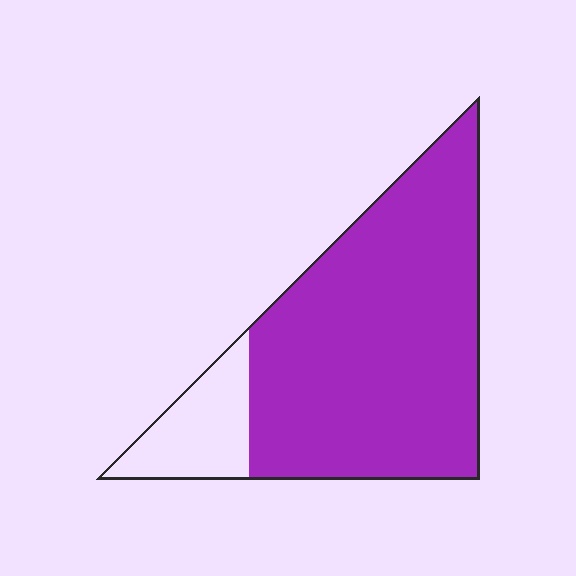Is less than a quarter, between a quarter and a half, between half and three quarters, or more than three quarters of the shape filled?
More than three quarters.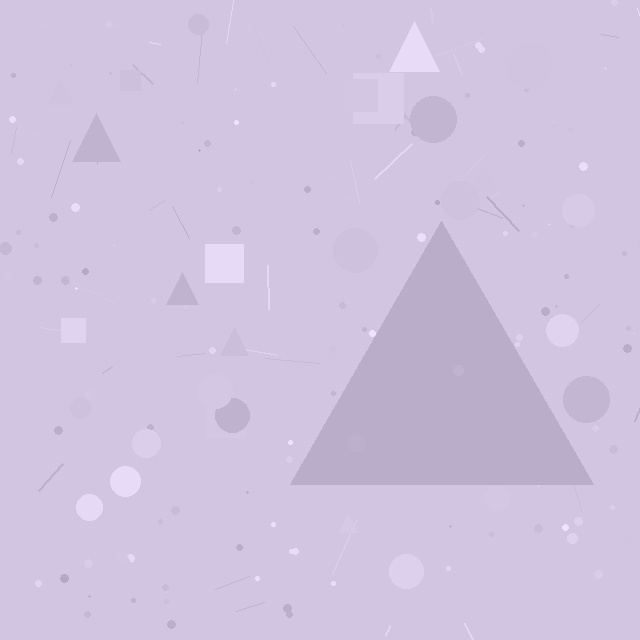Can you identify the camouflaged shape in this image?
The camouflaged shape is a triangle.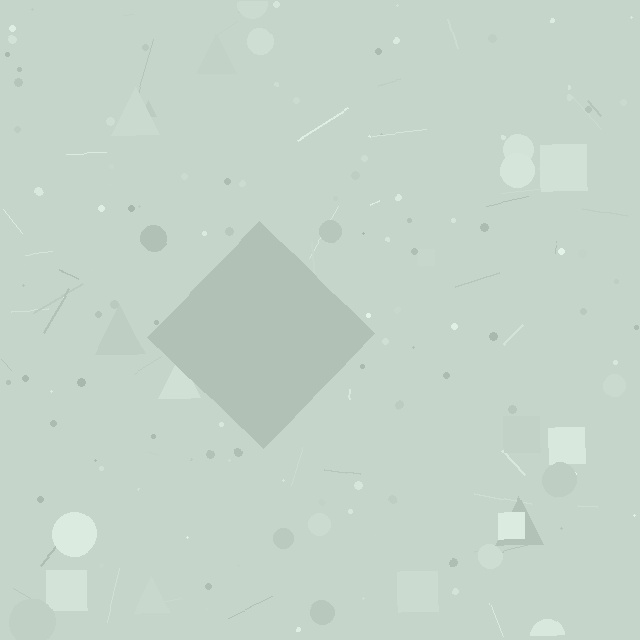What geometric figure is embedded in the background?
A diamond is embedded in the background.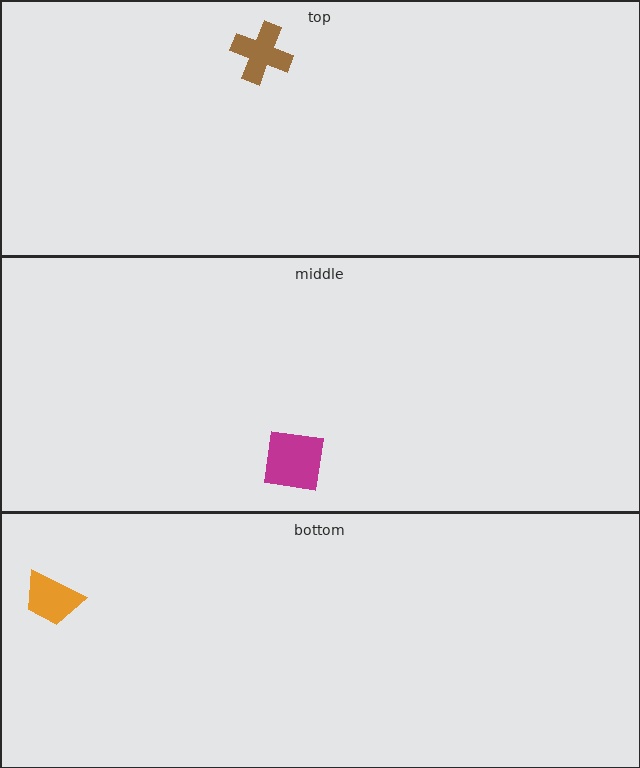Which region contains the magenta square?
The middle region.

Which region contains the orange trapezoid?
The bottom region.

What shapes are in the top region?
The brown cross.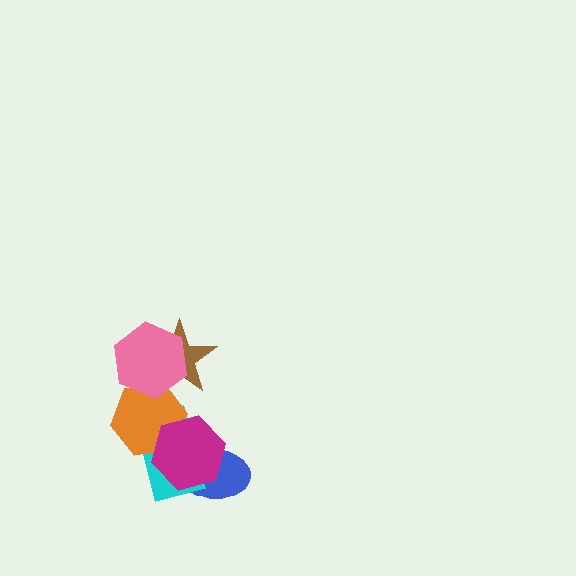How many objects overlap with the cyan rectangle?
3 objects overlap with the cyan rectangle.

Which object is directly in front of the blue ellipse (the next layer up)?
The cyan rectangle is directly in front of the blue ellipse.